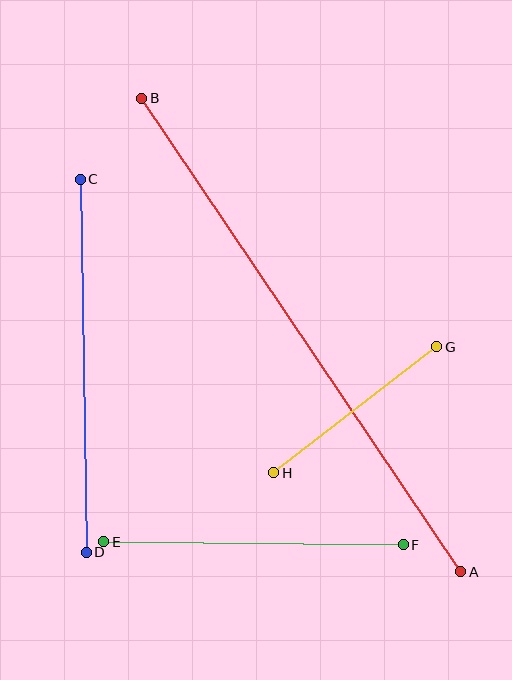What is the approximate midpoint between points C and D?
The midpoint is at approximately (83, 366) pixels.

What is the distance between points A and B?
The distance is approximately 571 pixels.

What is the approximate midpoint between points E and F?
The midpoint is at approximately (254, 543) pixels.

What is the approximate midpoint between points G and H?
The midpoint is at approximately (355, 410) pixels.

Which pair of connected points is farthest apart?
Points A and B are farthest apart.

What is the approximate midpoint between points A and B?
The midpoint is at approximately (301, 335) pixels.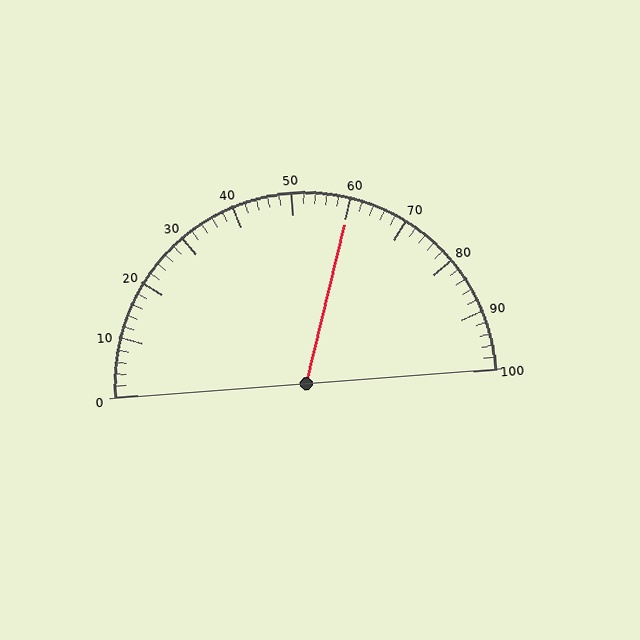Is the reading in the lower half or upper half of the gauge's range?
The reading is in the upper half of the range (0 to 100).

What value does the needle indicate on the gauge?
The needle indicates approximately 60.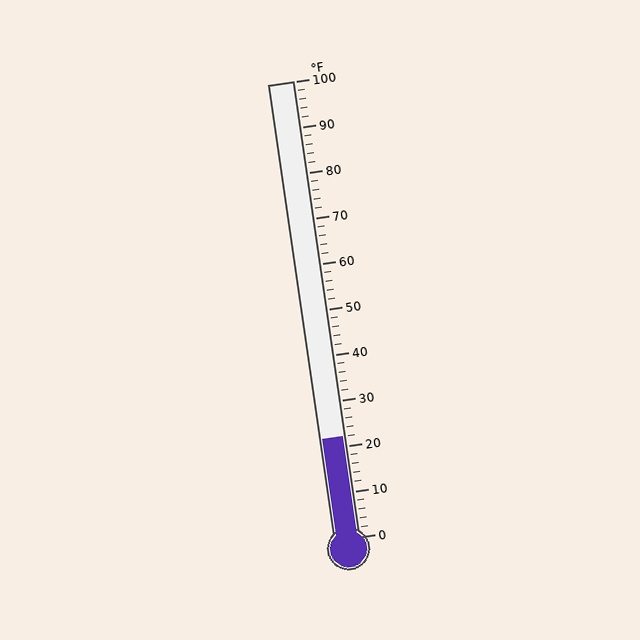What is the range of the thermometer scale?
The thermometer scale ranges from 0°F to 100°F.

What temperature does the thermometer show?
The thermometer shows approximately 22°F.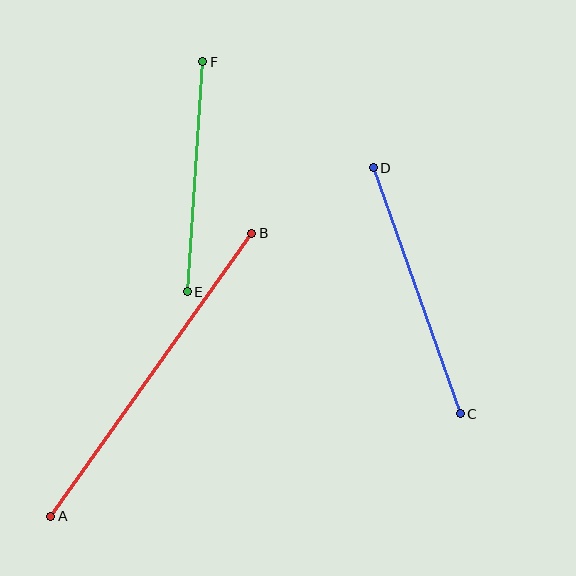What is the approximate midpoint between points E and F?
The midpoint is at approximately (195, 177) pixels.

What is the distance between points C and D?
The distance is approximately 261 pixels.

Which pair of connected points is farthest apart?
Points A and B are farthest apart.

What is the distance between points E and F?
The distance is approximately 230 pixels.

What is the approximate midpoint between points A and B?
The midpoint is at approximately (151, 375) pixels.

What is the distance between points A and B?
The distance is approximately 347 pixels.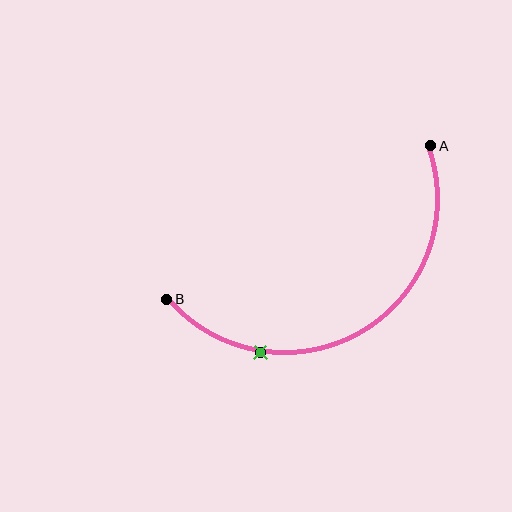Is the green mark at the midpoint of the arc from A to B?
No. The green mark lies on the arc but is closer to endpoint B. The arc midpoint would be at the point on the curve equidistant along the arc from both A and B.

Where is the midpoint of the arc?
The arc midpoint is the point on the curve farthest from the straight line joining A and B. It sits below that line.